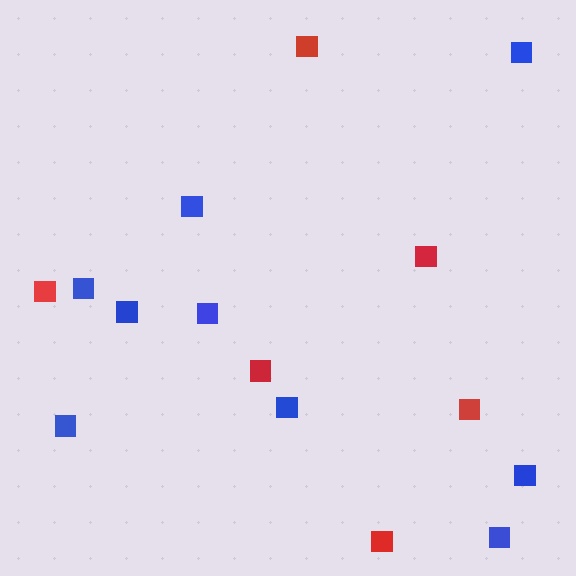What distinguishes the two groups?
There are 2 groups: one group of red squares (6) and one group of blue squares (9).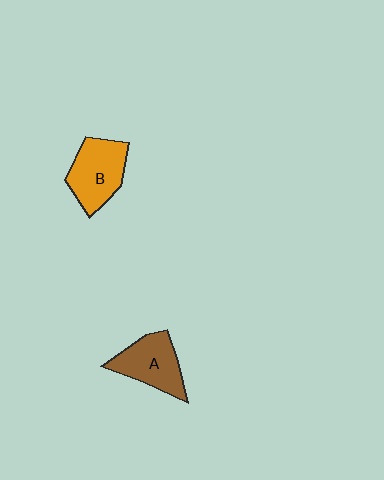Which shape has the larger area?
Shape B (orange).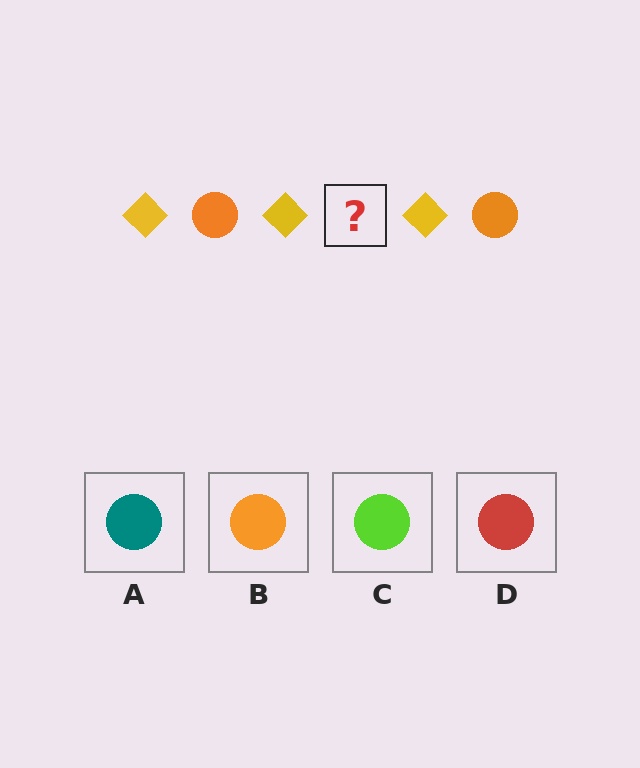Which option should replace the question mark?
Option B.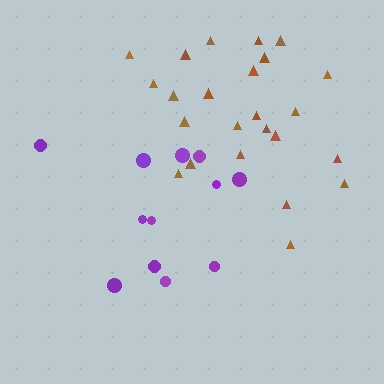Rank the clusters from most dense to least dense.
brown, purple.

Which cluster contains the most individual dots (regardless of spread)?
Brown (24).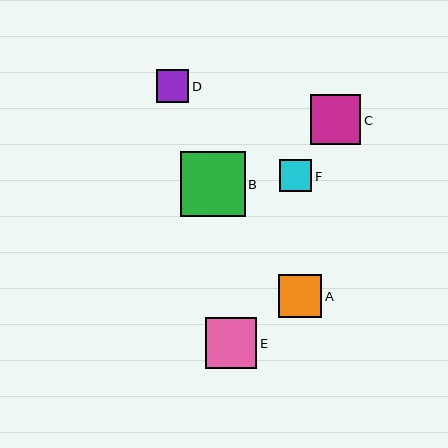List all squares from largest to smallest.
From largest to smallest: B, E, C, A, D, F.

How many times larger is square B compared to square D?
Square B is approximately 2.0 times the size of square D.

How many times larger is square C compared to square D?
Square C is approximately 1.5 times the size of square D.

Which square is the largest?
Square B is the largest with a size of approximately 65 pixels.